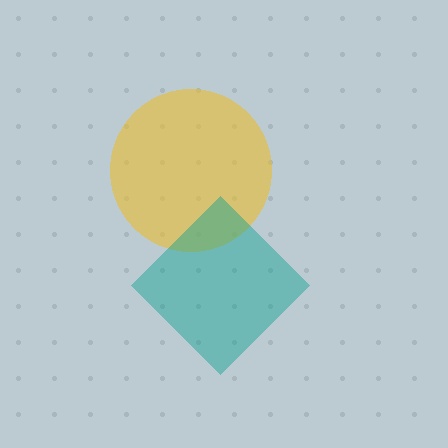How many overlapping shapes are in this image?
There are 2 overlapping shapes in the image.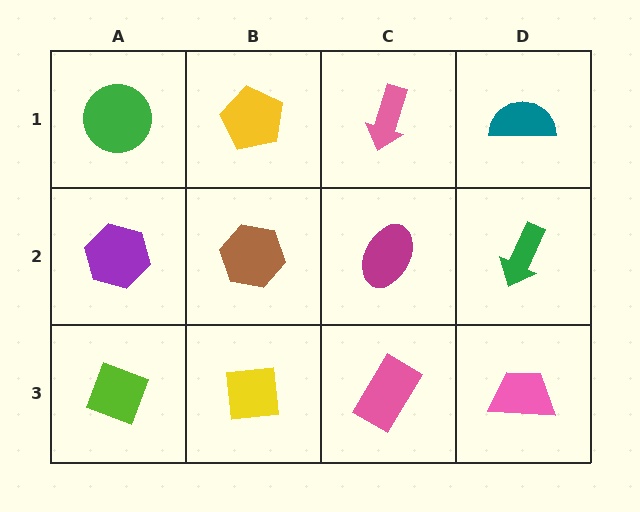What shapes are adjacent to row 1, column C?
A magenta ellipse (row 2, column C), a yellow pentagon (row 1, column B), a teal semicircle (row 1, column D).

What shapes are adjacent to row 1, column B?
A brown hexagon (row 2, column B), a green circle (row 1, column A), a pink arrow (row 1, column C).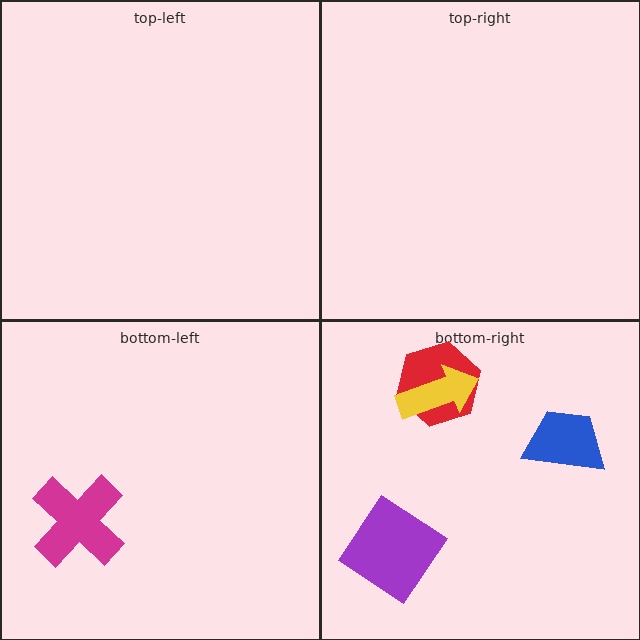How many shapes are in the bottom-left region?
1.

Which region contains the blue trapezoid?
The bottom-right region.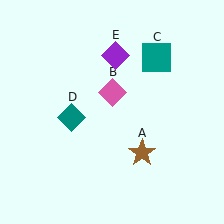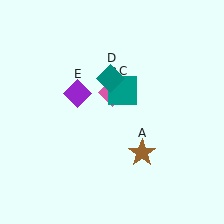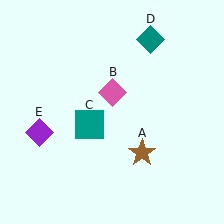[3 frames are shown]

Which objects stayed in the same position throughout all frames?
Brown star (object A) and pink diamond (object B) remained stationary.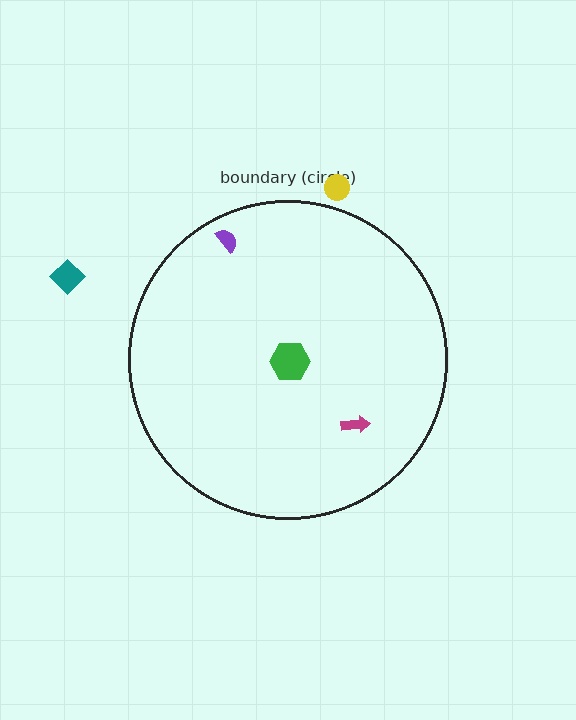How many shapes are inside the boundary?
3 inside, 2 outside.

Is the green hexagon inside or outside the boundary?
Inside.